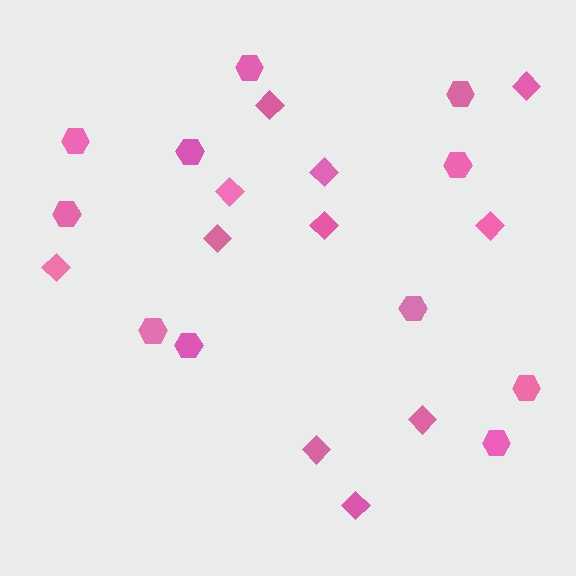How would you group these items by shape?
There are 2 groups: one group of diamonds (11) and one group of hexagons (11).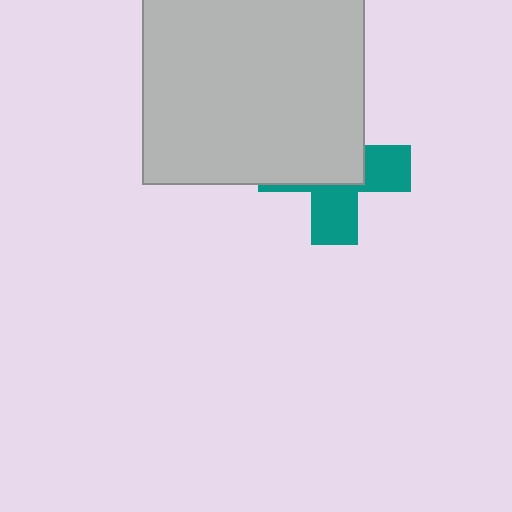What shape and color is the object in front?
The object in front is a light gray square.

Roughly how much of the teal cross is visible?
A small part of it is visible (roughly 44%).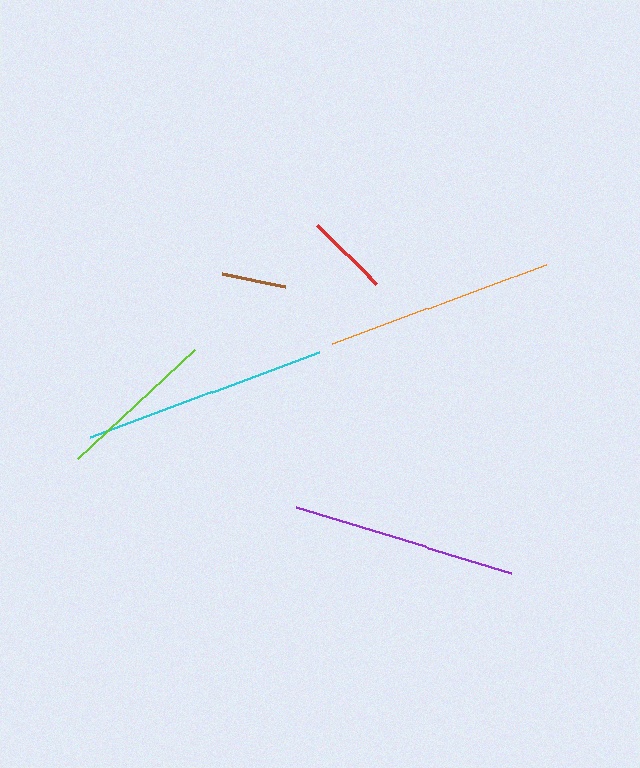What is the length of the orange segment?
The orange segment is approximately 228 pixels long.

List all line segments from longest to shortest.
From longest to shortest: cyan, orange, purple, lime, red, brown.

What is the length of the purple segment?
The purple segment is approximately 225 pixels long.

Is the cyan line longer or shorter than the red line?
The cyan line is longer than the red line.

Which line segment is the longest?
The cyan line is the longest at approximately 245 pixels.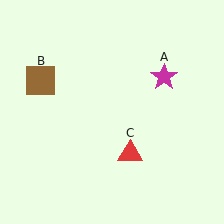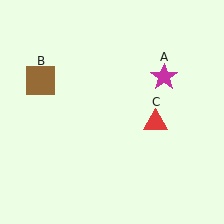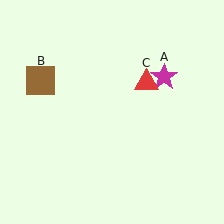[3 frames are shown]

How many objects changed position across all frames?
1 object changed position: red triangle (object C).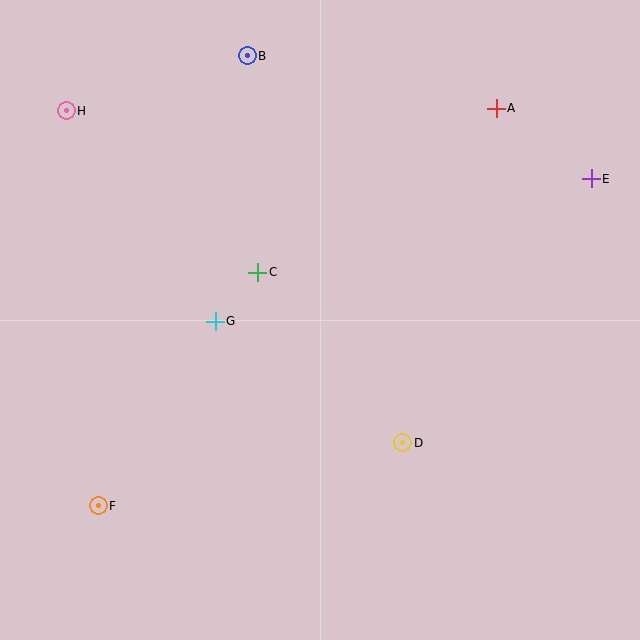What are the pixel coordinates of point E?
Point E is at (591, 179).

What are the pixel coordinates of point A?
Point A is at (496, 108).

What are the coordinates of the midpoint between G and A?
The midpoint between G and A is at (356, 215).